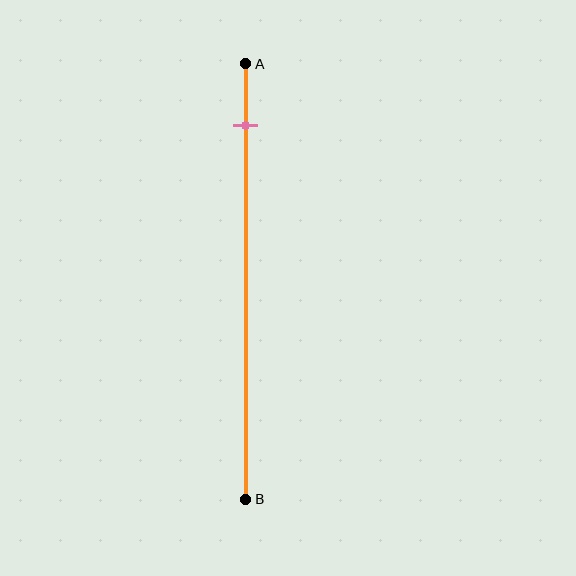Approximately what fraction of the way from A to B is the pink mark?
The pink mark is approximately 15% of the way from A to B.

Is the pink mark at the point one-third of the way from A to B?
No, the mark is at about 15% from A, not at the 33% one-third point.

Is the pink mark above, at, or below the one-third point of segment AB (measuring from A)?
The pink mark is above the one-third point of segment AB.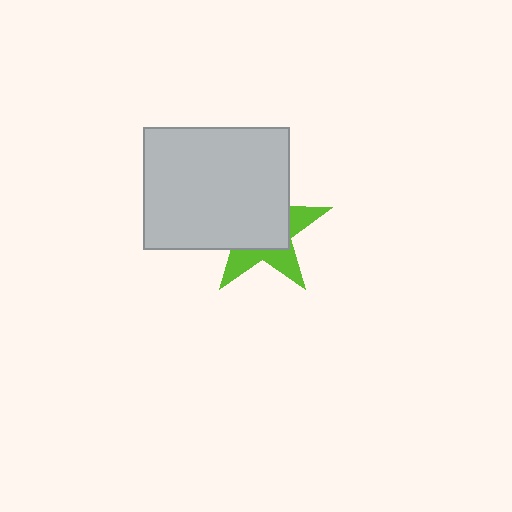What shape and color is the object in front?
The object in front is a light gray rectangle.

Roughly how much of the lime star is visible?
A small part of it is visible (roughly 39%).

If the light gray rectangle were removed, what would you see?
You would see the complete lime star.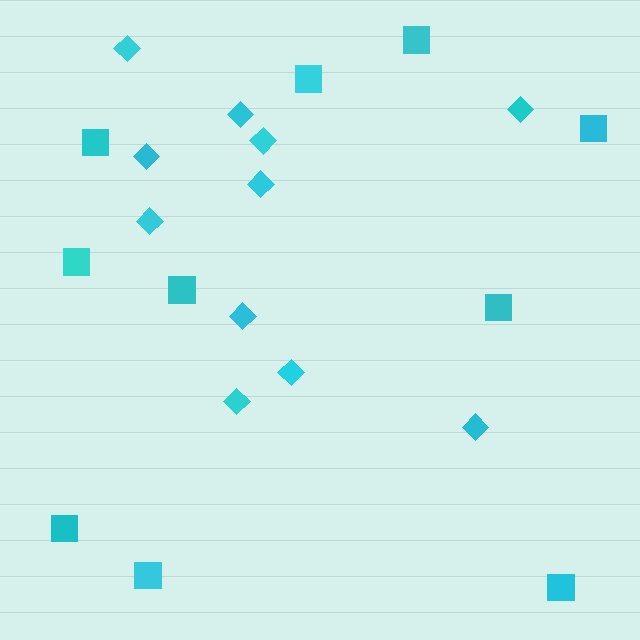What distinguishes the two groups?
There are 2 groups: one group of squares (10) and one group of diamonds (11).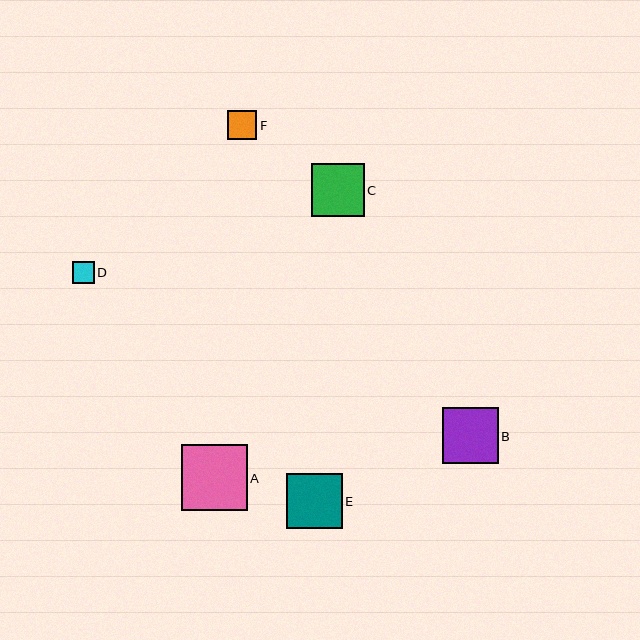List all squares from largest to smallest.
From largest to smallest: A, B, E, C, F, D.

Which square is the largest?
Square A is the largest with a size of approximately 66 pixels.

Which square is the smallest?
Square D is the smallest with a size of approximately 21 pixels.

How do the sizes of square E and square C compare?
Square E and square C are approximately the same size.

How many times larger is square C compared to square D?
Square C is approximately 2.5 times the size of square D.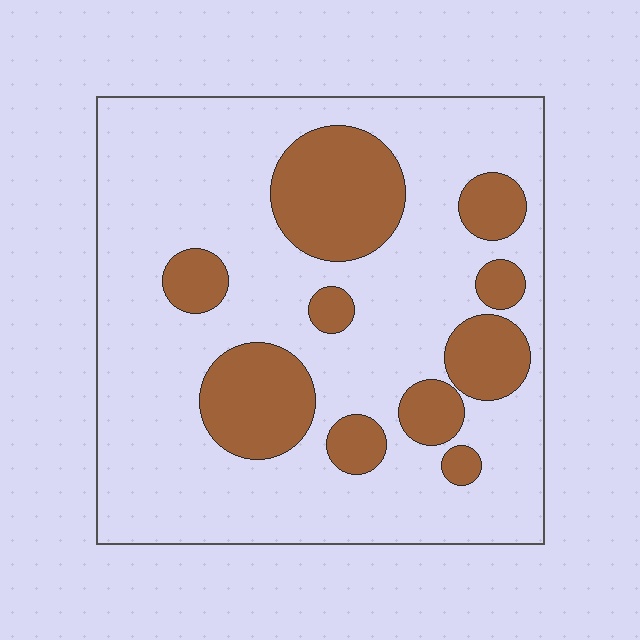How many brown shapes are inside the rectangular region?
10.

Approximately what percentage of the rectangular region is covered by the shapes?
Approximately 25%.